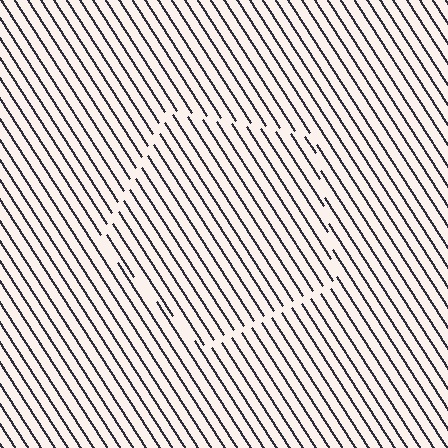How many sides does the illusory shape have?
5 sides — the line-ends trace a pentagon.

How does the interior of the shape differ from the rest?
The interior of the shape contains the same grating, shifted by half a period — the contour is defined by the phase discontinuity where line-ends from the inner and outer gratings abut.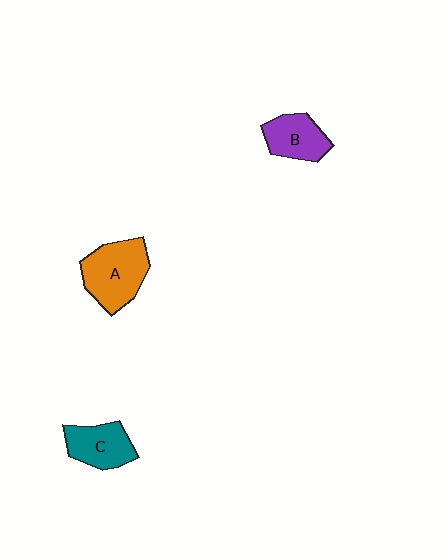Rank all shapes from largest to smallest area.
From largest to smallest: A (orange), C (teal), B (purple).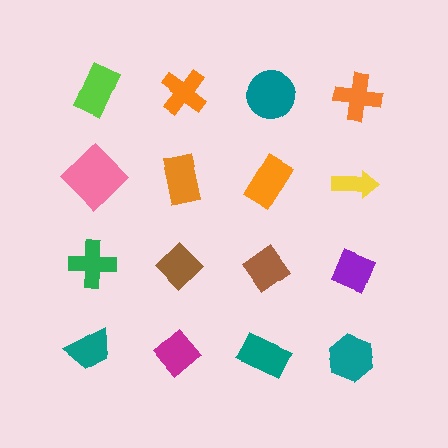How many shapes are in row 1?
4 shapes.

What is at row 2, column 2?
An orange rectangle.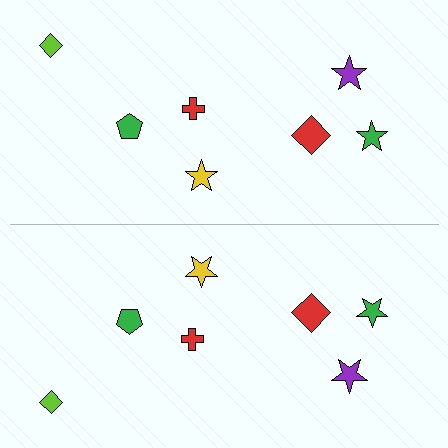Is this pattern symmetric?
Yes, this pattern has bilateral (reflection) symmetry.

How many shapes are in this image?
There are 14 shapes in this image.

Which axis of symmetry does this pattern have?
The pattern has a horizontal axis of symmetry running through the center of the image.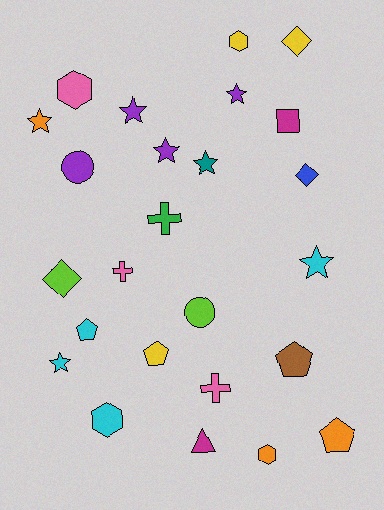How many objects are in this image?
There are 25 objects.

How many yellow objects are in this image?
There are 3 yellow objects.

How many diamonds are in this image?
There are 3 diamonds.